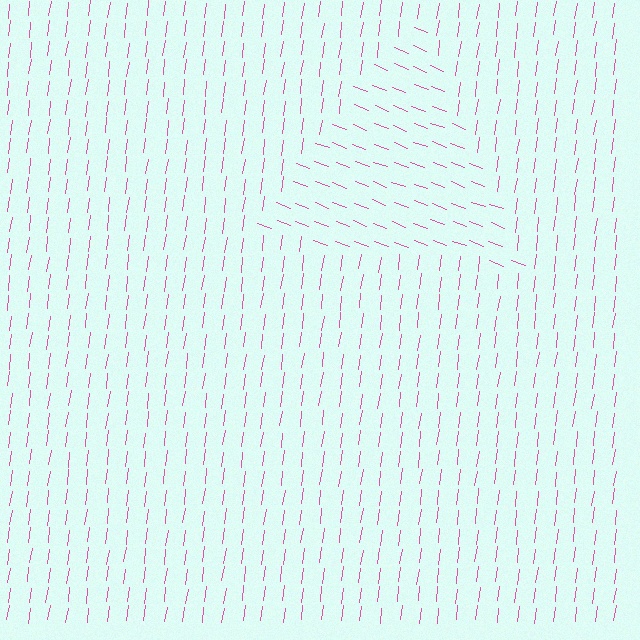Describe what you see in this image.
The image is filled with small pink line segments. A triangle region in the image has lines oriented differently from the surrounding lines, creating a visible texture boundary.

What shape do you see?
I see a triangle.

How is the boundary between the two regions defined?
The boundary is defined purely by a change in line orientation (approximately 77 degrees difference). All lines are the same color and thickness.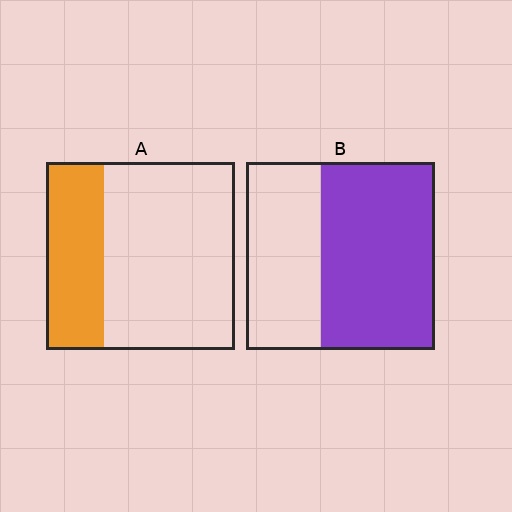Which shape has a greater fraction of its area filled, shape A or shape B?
Shape B.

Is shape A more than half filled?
No.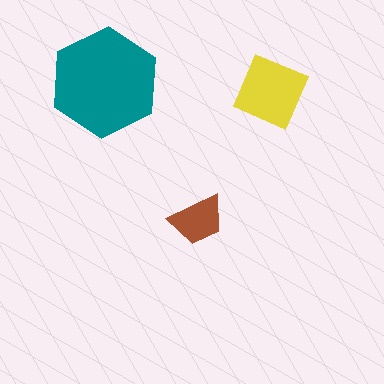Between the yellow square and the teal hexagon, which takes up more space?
The teal hexagon.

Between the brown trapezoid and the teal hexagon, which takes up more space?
The teal hexagon.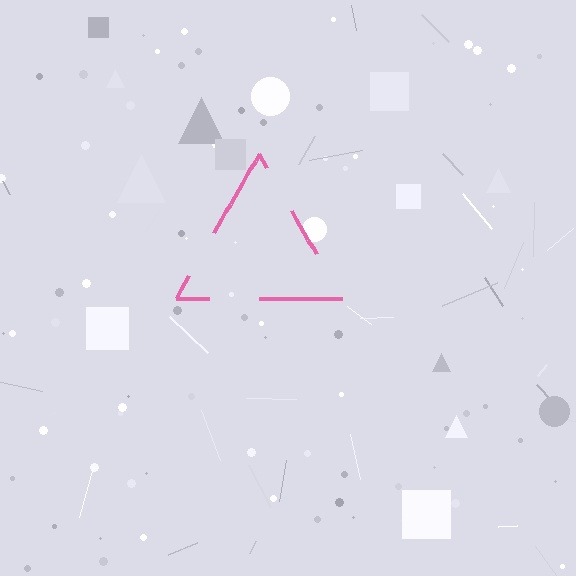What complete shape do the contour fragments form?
The contour fragments form a triangle.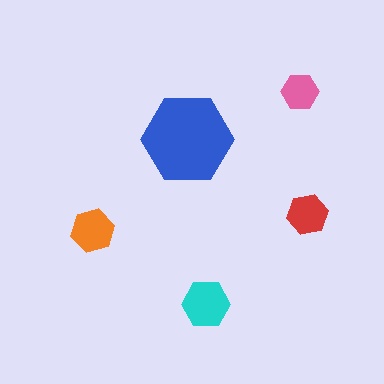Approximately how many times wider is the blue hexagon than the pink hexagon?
About 2.5 times wider.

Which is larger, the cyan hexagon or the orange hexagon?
The cyan one.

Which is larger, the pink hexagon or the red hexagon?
The red one.